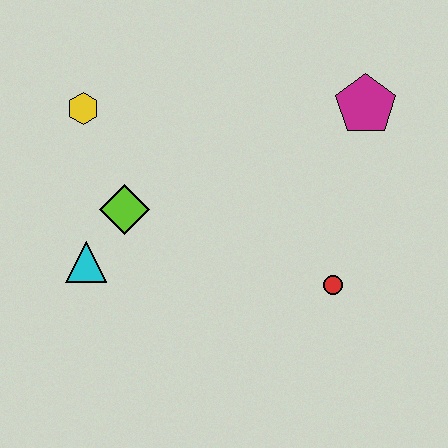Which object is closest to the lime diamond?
The cyan triangle is closest to the lime diamond.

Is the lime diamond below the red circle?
No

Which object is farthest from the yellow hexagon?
The red circle is farthest from the yellow hexagon.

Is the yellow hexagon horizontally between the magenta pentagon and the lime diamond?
No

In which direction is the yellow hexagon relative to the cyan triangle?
The yellow hexagon is above the cyan triangle.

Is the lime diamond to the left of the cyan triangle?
No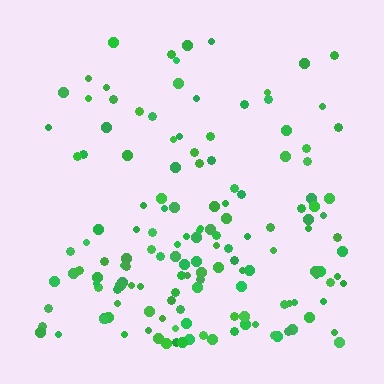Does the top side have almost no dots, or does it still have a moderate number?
Still a moderate number, just noticeably fewer than the bottom.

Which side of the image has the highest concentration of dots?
The bottom.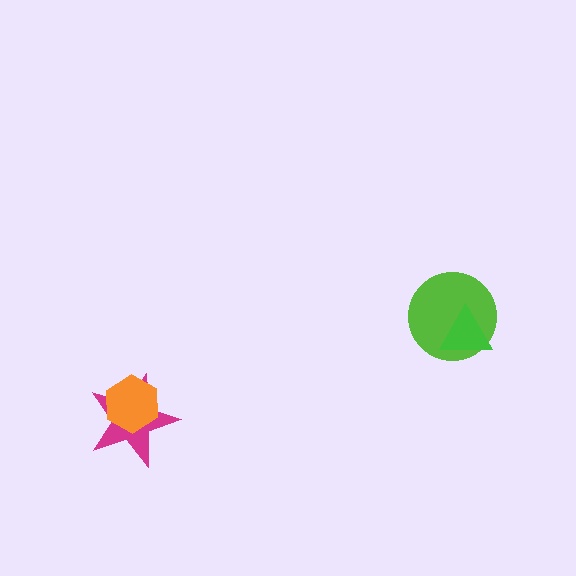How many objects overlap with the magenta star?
1 object overlaps with the magenta star.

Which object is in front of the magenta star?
The orange hexagon is in front of the magenta star.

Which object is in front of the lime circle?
The green triangle is in front of the lime circle.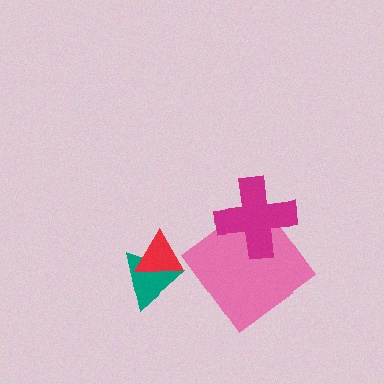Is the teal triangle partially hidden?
Yes, it is partially covered by another shape.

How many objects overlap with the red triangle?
1 object overlaps with the red triangle.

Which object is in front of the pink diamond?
The magenta cross is in front of the pink diamond.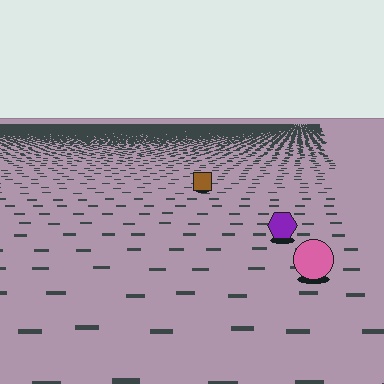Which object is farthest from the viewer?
The brown square is farthest from the viewer. It appears smaller and the ground texture around it is denser.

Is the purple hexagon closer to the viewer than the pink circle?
No. The pink circle is closer — you can tell from the texture gradient: the ground texture is coarser near it.